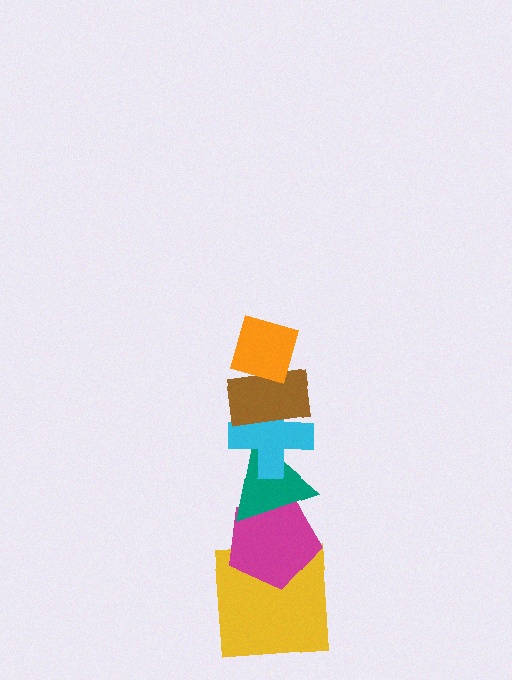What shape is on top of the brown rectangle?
The orange diamond is on top of the brown rectangle.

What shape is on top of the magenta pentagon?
The teal triangle is on top of the magenta pentagon.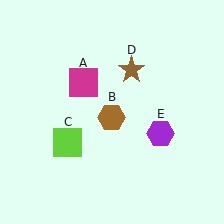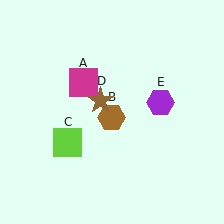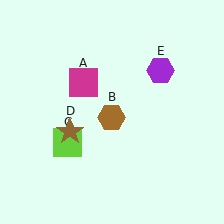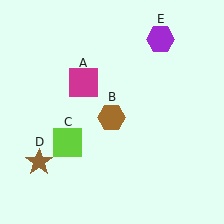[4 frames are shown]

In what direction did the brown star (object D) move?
The brown star (object D) moved down and to the left.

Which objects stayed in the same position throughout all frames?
Magenta square (object A) and brown hexagon (object B) and lime square (object C) remained stationary.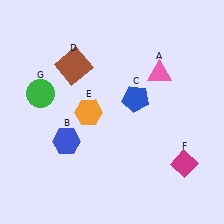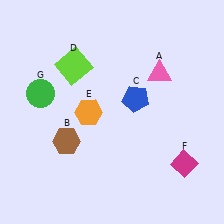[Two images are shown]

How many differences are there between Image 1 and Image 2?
There are 2 differences between the two images.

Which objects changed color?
B changed from blue to brown. D changed from brown to lime.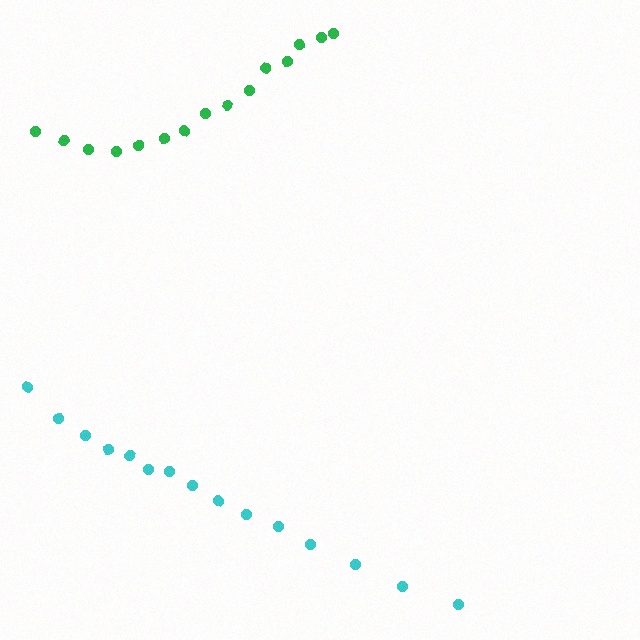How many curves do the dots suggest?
There are 2 distinct paths.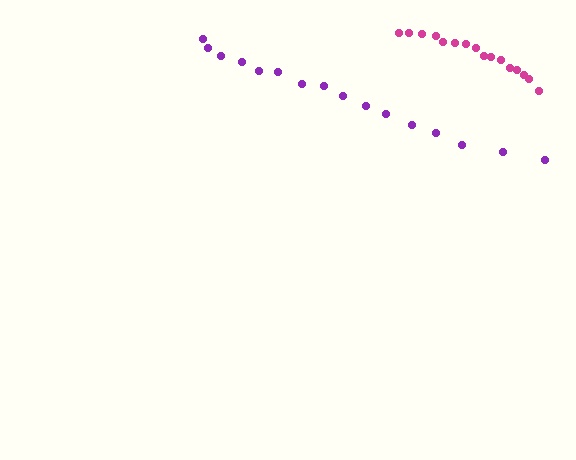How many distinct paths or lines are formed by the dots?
There are 2 distinct paths.